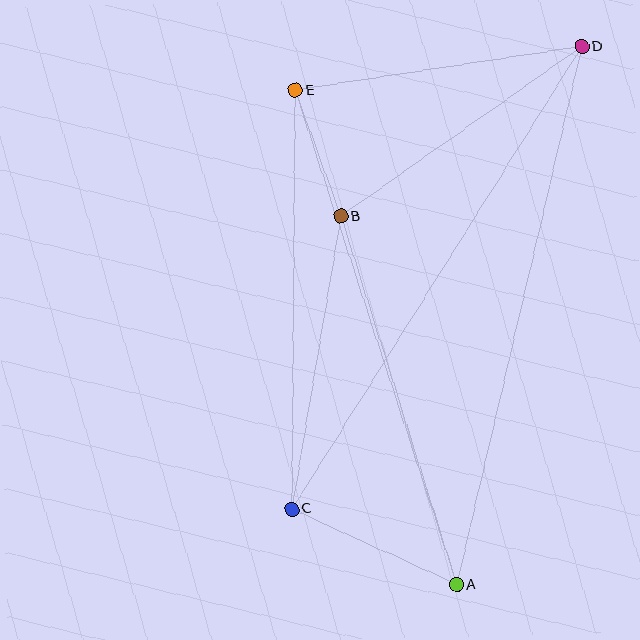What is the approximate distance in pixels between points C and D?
The distance between C and D is approximately 546 pixels.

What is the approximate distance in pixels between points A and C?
The distance between A and C is approximately 181 pixels.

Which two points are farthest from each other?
Points A and D are farthest from each other.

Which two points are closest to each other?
Points B and E are closest to each other.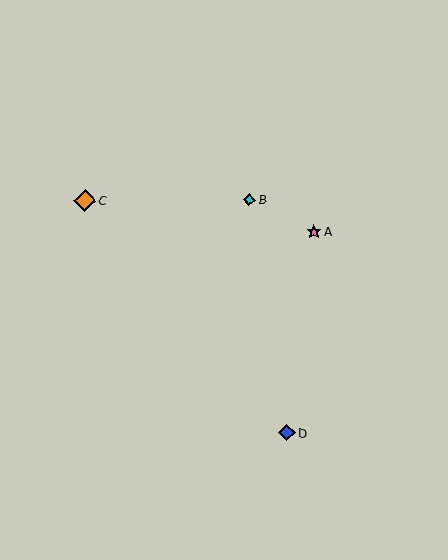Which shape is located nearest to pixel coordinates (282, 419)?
The blue diamond (labeled D) at (287, 433) is nearest to that location.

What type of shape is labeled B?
Shape B is a cyan diamond.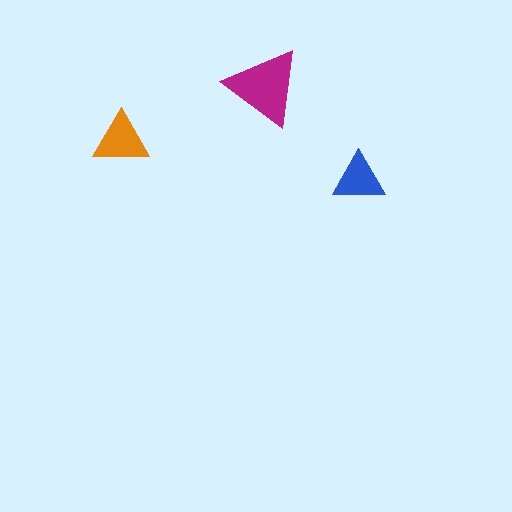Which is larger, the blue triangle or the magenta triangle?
The magenta one.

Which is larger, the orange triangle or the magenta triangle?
The magenta one.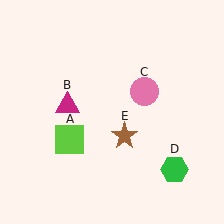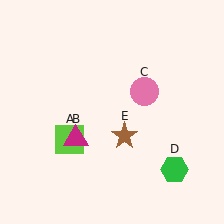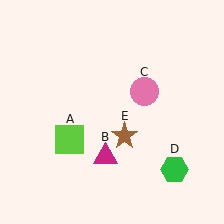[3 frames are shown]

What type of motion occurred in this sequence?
The magenta triangle (object B) rotated counterclockwise around the center of the scene.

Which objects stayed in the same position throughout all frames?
Lime square (object A) and pink circle (object C) and green hexagon (object D) and brown star (object E) remained stationary.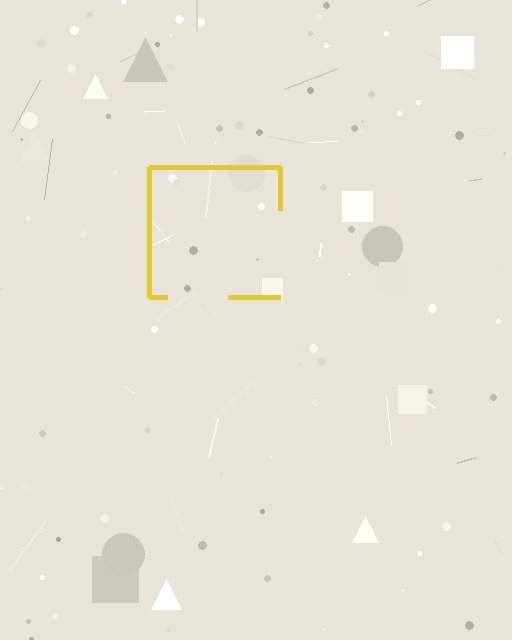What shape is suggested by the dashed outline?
The dashed outline suggests a square.